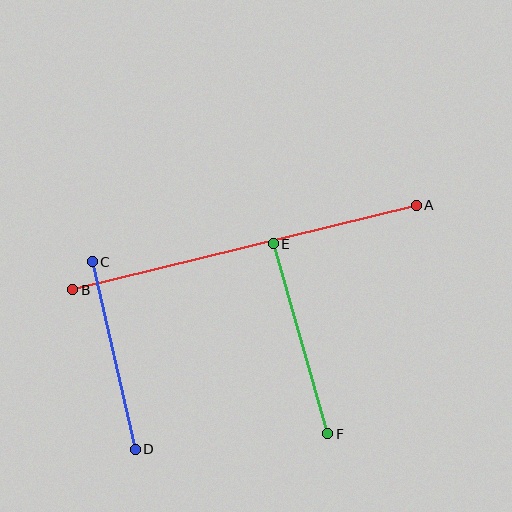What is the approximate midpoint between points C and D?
The midpoint is at approximately (114, 355) pixels.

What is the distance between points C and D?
The distance is approximately 192 pixels.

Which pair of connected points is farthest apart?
Points A and B are farthest apart.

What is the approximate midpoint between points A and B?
The midpoint is at approximately (245, 248) pixels.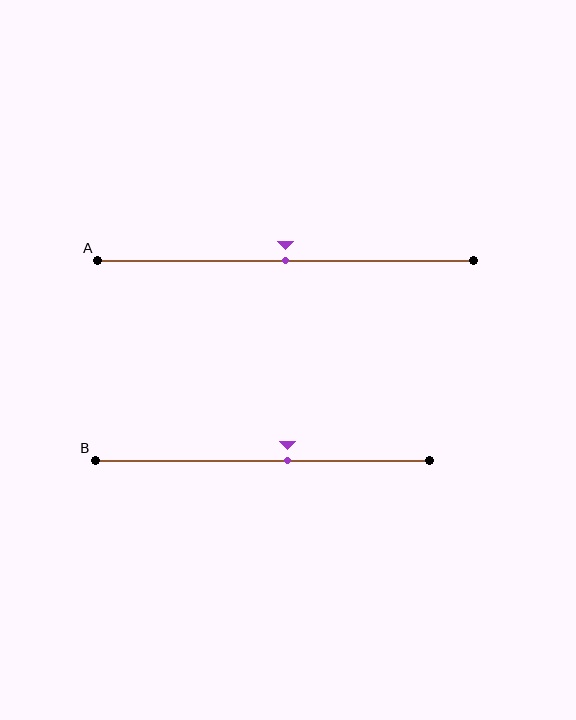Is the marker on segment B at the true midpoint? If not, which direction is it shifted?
No, the marker on segment B is shifted to the right by about 8% of the segment length.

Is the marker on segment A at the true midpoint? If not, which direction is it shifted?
Yes, the marker on segment A is at the true midpoint.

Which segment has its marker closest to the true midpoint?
Segment A has its marker closest to the true midpoint.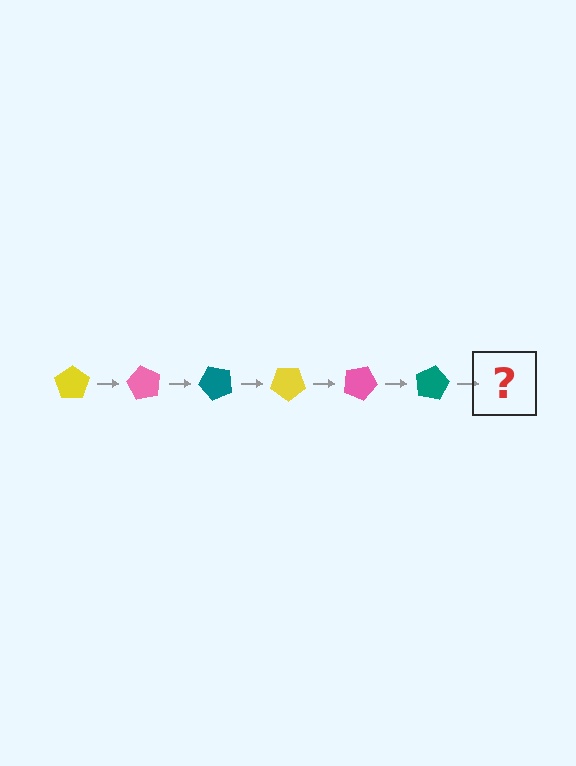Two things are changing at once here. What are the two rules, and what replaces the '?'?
The two rules are that it rotates 60 degrees each step and the color cycles through yellow, pink, and teal. The '?' should be a yellow pentagon, rotated 360 degrees from the start.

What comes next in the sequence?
The next element should be a yellow pentagon, rotated 360 degrees from the start.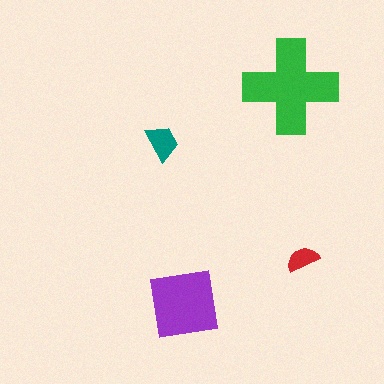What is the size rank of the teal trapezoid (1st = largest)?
3rd.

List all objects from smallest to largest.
The red semicircle, the teal trapezoid, the purple square, the green cross.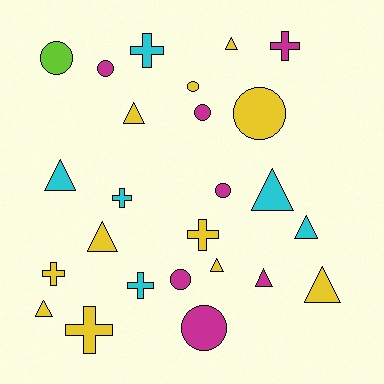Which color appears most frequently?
Yellow, with 11 objects.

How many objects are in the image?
There are 25 objects.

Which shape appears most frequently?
Triangle, with 10 objects.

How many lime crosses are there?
There are no lime crosses.